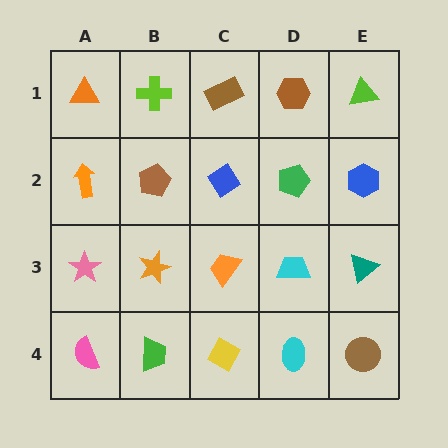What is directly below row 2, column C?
An orange trapezoid.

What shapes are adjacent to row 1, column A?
An orange arrow (row 2, column A), a lime cross (row 1, column B).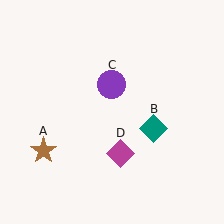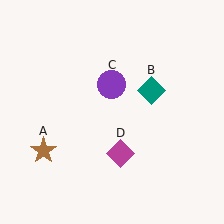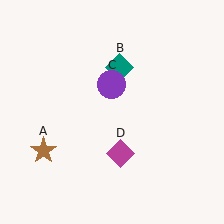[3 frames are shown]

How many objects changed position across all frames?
1 object changed position: teal diamond (object B).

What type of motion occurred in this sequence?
The teal diamond (object B) rotated counterclockwise around the center of the scene.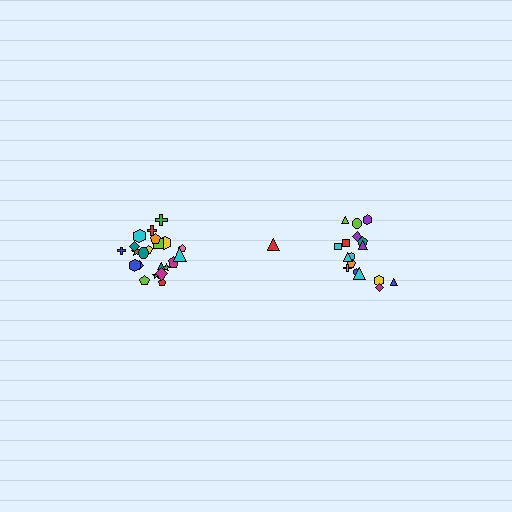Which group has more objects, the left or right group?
The left group.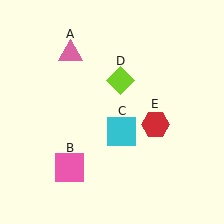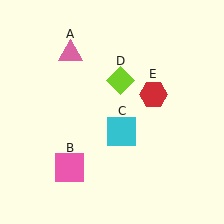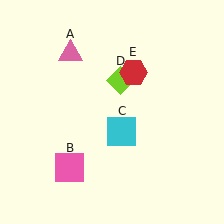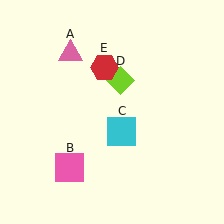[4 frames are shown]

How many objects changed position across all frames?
1 object changed position: red hexagon (object E).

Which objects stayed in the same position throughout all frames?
Pink triangle (object A) and pink square (object B) and cyan square (object C) and lime diamond (object D) remained stationary.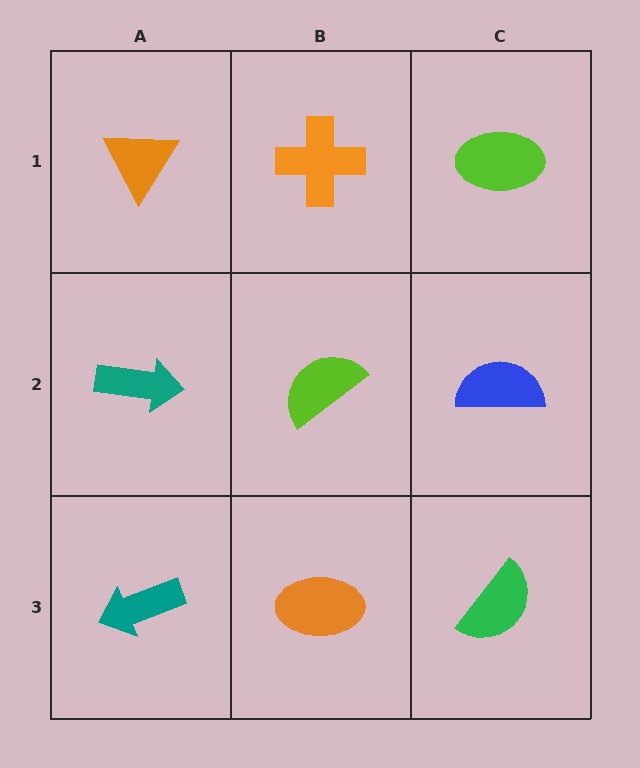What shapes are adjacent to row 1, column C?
A blue semicircle (row 2, column C), an orange cross (row 1, column B).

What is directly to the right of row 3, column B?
A green semicircle.